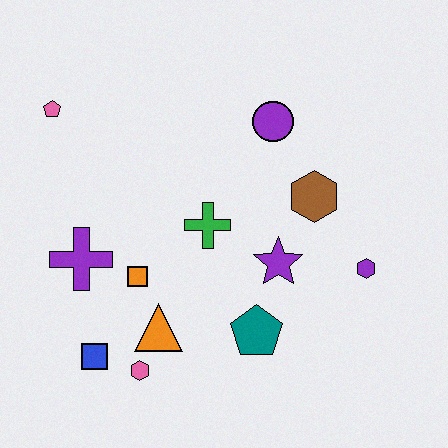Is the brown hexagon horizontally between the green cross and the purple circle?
No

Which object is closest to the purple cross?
The orange square is closest to the purple cross.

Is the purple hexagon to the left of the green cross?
No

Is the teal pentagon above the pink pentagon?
No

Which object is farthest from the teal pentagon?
The pink pentagon is farthest from the teal pentagon.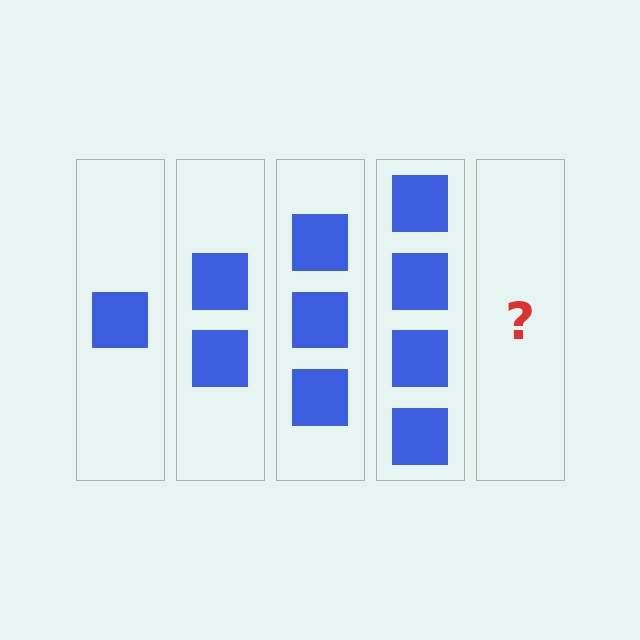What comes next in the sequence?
The next element should be 5 squares.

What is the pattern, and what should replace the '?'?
The pattern is that each step adds one more square. The '?' should be 5 squares.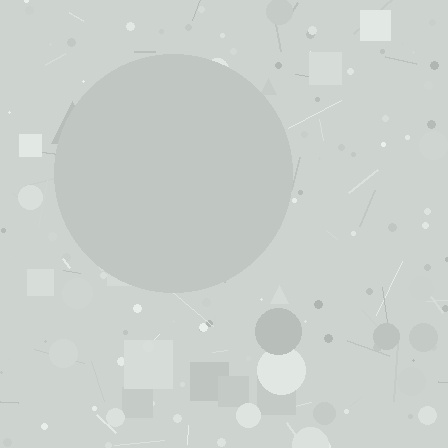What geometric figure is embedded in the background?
A circle is embedded in the background.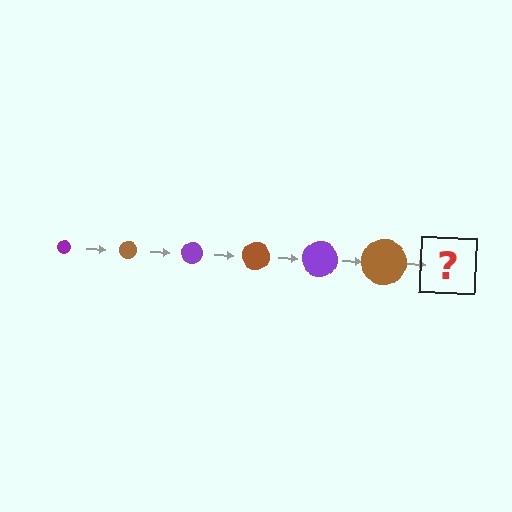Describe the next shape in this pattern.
It should be a purple circle, larger than the previous one.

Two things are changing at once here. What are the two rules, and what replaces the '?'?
The two rules are that the circle grows larger each step and the color cycles through purple and brown. The '?' should be a purple circle, larger than the previous one.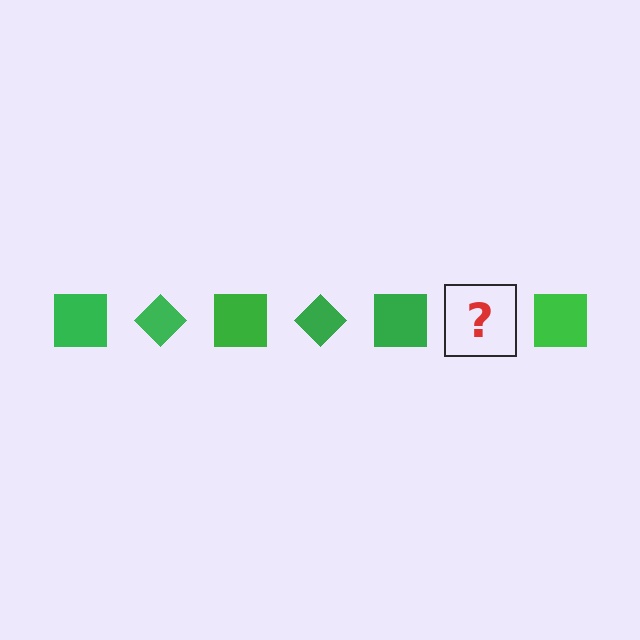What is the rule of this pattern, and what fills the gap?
The rule is that the pattern cycles through square, diamond shapes in green. The gap should be filled with a green diamond.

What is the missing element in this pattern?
The missing element is a green diamond.